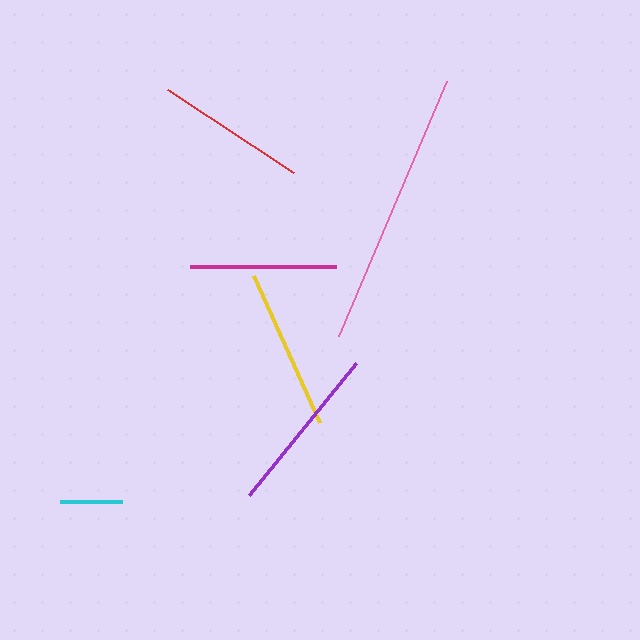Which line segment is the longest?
The pink line is the longest at approximately 276 pixels.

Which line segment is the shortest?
The cyan line is the shortest at approximately 61 pixels.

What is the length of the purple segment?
The purple segment is approximately 170 pixels long.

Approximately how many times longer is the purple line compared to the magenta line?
The purple line is approximately 1.2 times the length of the magenta line.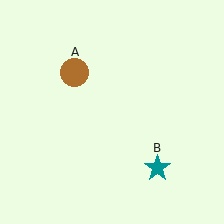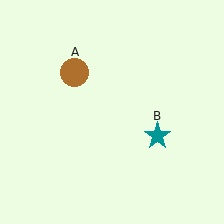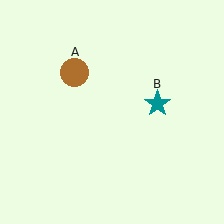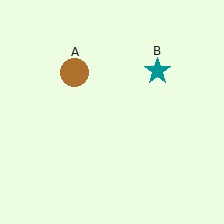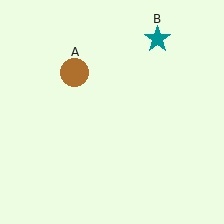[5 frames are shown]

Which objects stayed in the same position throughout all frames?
Brown circle (object A) remained stationary.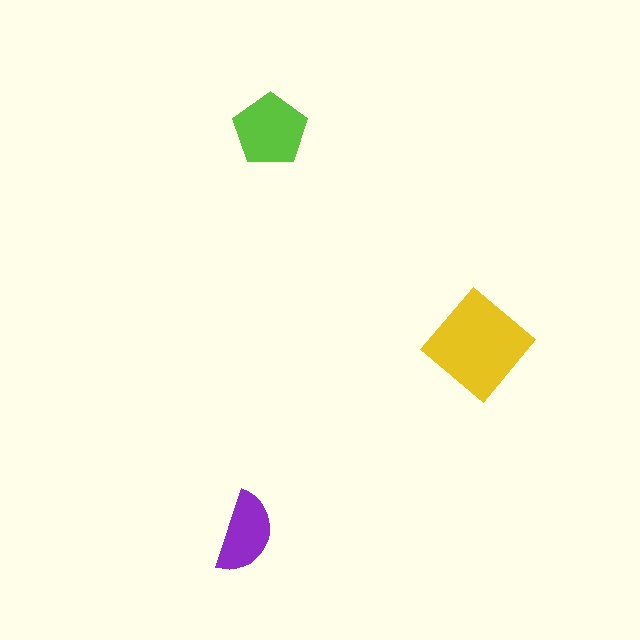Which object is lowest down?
The purple semicircle is bottommost.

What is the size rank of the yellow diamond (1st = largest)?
1st.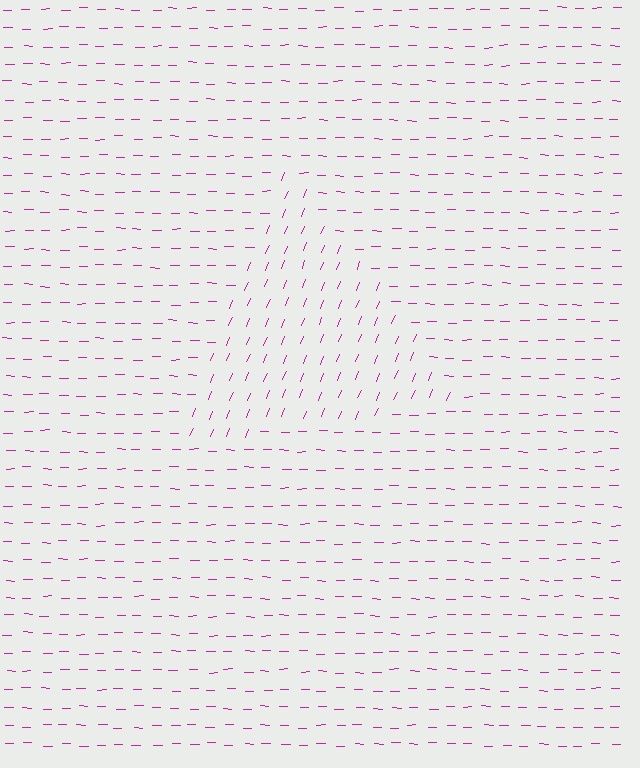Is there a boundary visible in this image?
Yes, there is a texture boundary formed by a change in line orientation.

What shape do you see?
I see a triangle.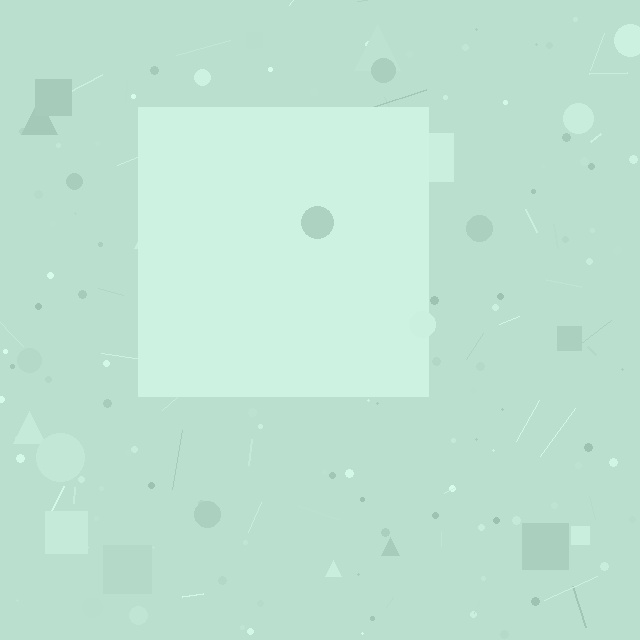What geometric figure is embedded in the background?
A square is embedded in the background.